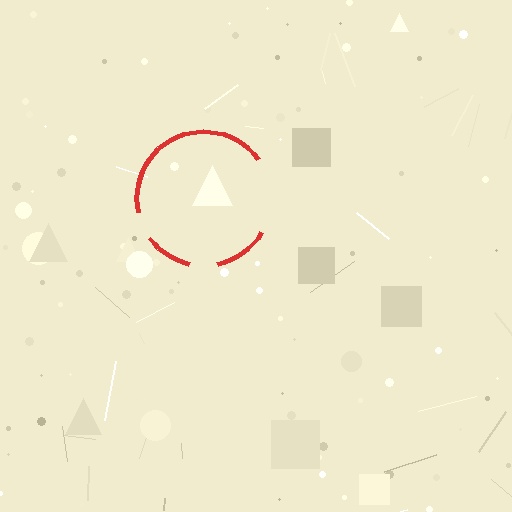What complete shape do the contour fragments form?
The contour fragments form a circle.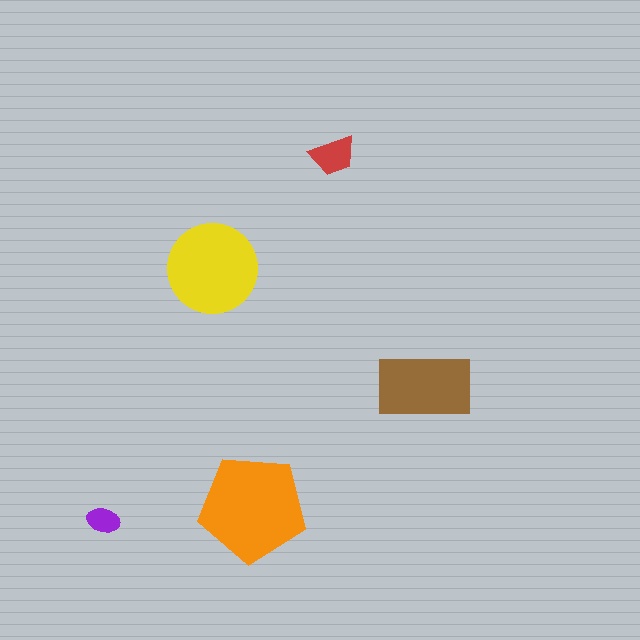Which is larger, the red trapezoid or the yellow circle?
The yellow circle.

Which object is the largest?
The orange pentagon.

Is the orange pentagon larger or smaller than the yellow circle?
Larger.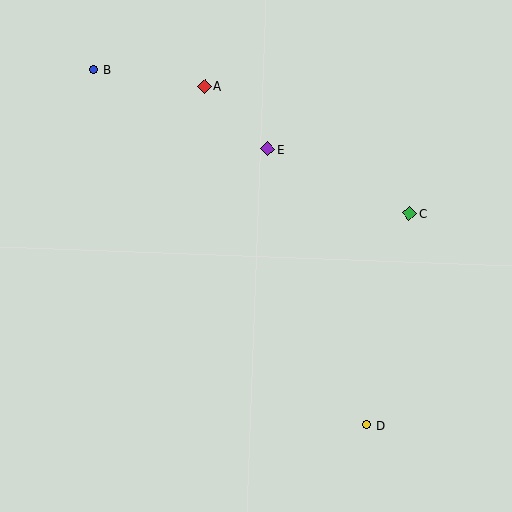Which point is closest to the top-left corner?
Point B is closest to the top-left corner.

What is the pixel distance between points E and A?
The distance between E and A is 89 pixels.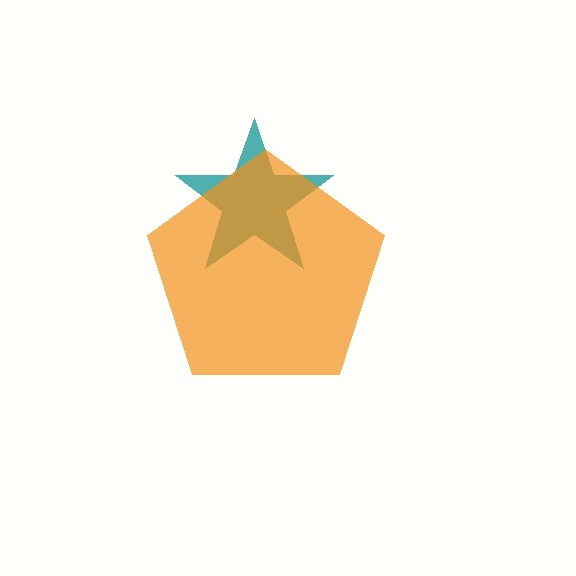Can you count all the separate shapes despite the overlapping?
Yes, there are 2 separate shapes.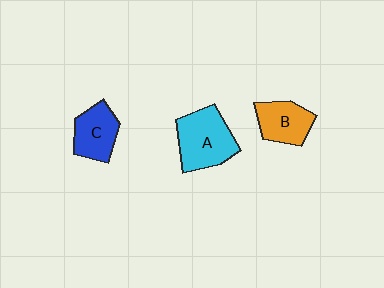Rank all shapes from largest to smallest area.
From largest to smallest: A (cyan), C (blue), B (orange).